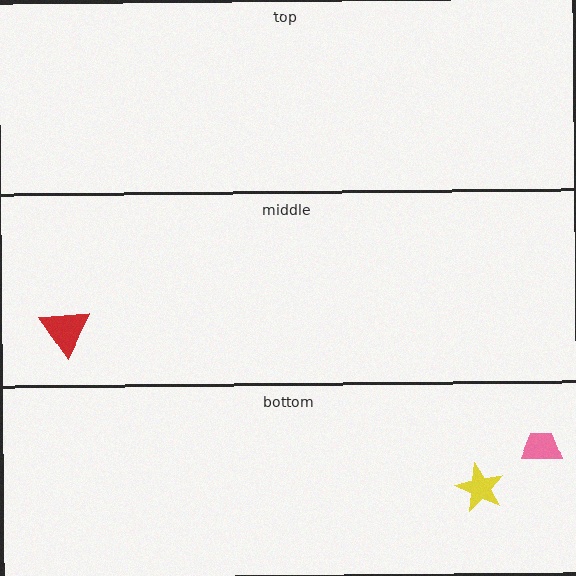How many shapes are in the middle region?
1.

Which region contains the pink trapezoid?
The bottom region.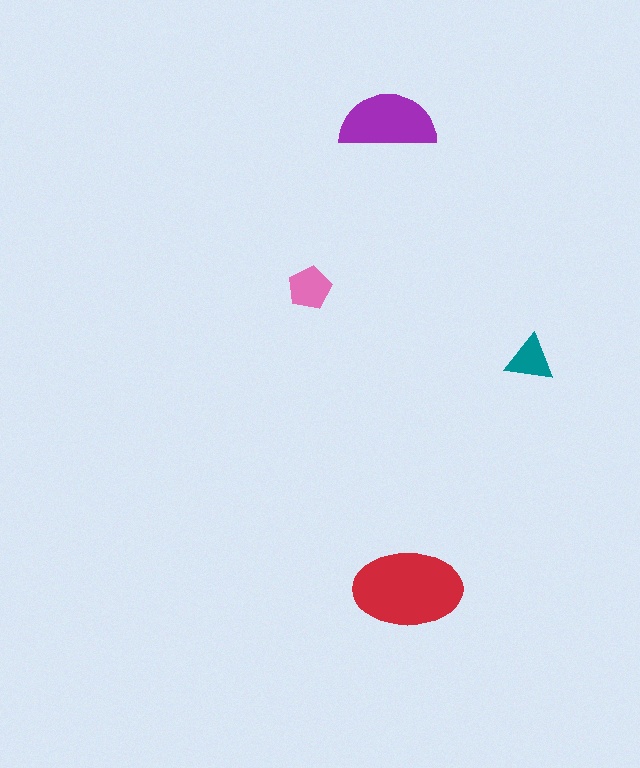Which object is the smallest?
The teal triangle.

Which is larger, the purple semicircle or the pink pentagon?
The purple semicircle.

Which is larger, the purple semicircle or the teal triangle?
The purple semicircle.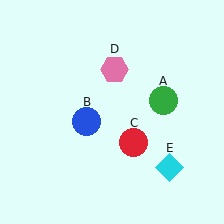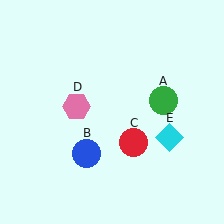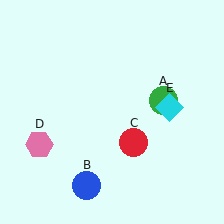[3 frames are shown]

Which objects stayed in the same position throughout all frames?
Green circle (object A) and red circle (object C) remained stationary.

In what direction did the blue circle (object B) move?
The blue circle (object B) moved down.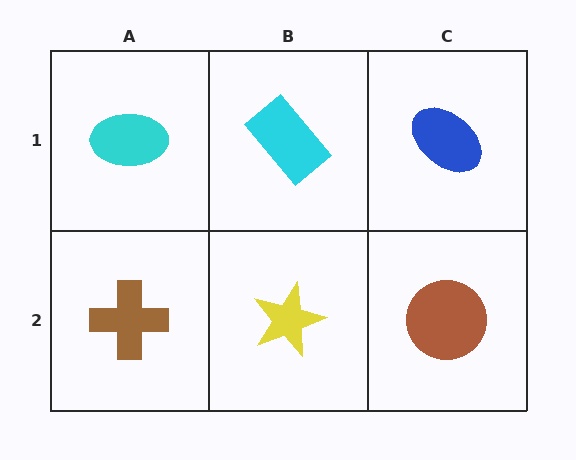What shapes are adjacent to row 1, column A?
A brown cross (row 2, column A), a cyan rectangle (row 1, column B).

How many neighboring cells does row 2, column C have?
2.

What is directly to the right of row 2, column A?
A yellow star.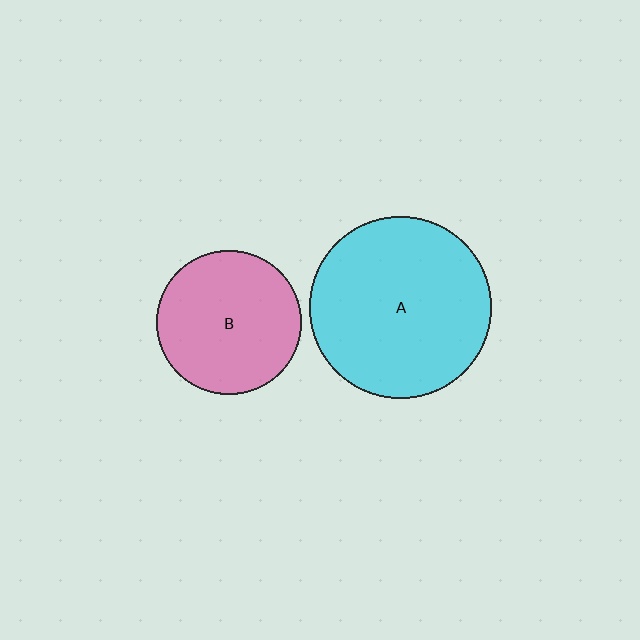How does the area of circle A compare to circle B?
Approximately 1.6 times.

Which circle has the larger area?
Circle A (cyan).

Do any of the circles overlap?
No, none of the circles overlap.